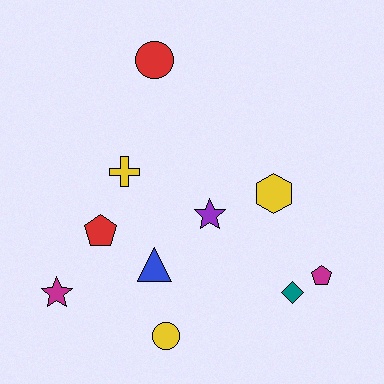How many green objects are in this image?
There are no green objects.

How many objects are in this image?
There are 10 objects.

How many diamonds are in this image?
There is 1 diamond.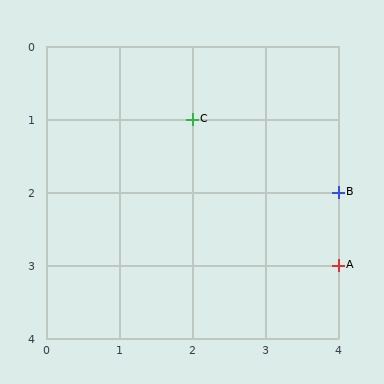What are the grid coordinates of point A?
Point A is at grid coordinates (4, 3).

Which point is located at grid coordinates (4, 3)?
Point A is at (4, 3).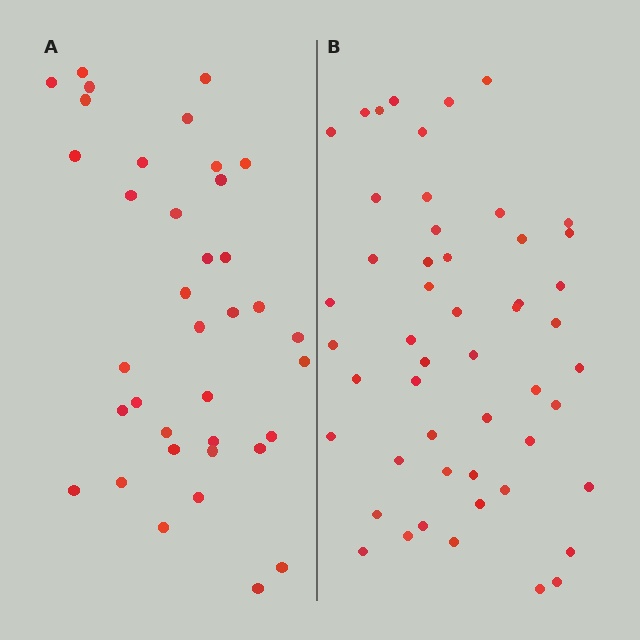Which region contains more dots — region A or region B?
Region B (the right region) has more dots.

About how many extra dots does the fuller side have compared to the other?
Region B has approximately 15 more dots than region A.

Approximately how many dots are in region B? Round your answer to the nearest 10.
About 50 dots. (The exact count is 51, which rounds to 50.)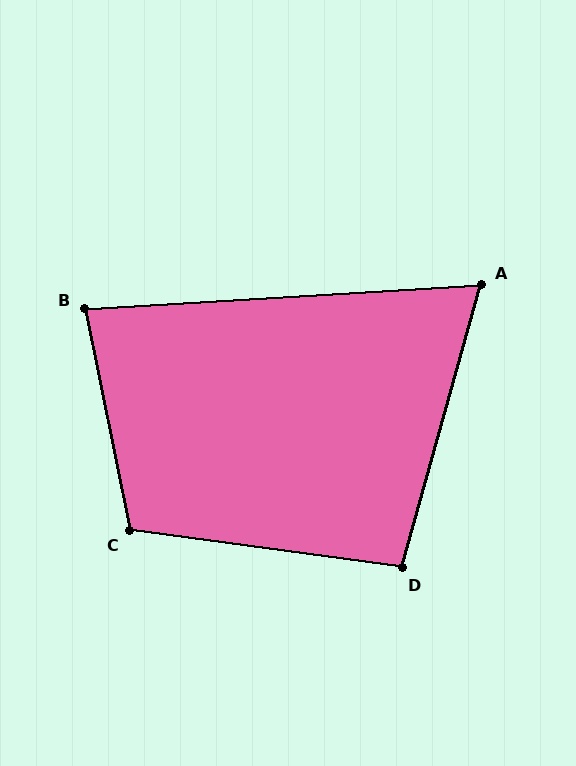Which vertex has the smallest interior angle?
A, at approximately 71 degrees.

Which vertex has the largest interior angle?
C, at approximately 109 degrees.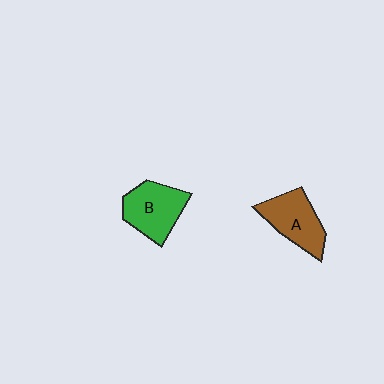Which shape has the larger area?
Shape B (green).